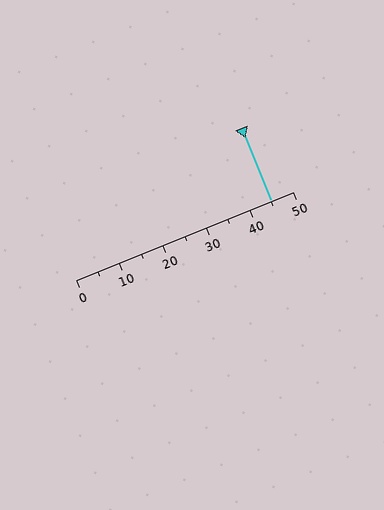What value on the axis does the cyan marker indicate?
The marker indicates approximately 45.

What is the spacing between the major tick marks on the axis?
The major ticks are spaced 10 apart.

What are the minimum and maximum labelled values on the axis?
The axis runs from 0 to 50.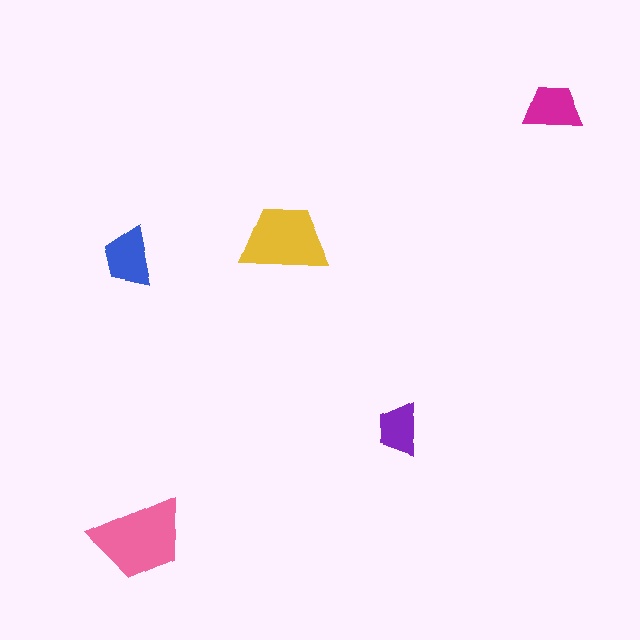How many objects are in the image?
There are 5 objects in the image.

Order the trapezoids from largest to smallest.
the pink one, the yellow one, the blue one, the magenta one, the purple one.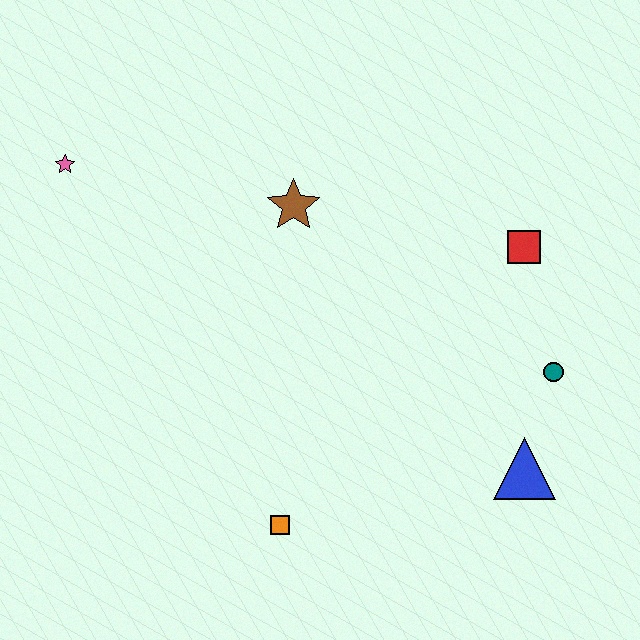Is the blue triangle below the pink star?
Yes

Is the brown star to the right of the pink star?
Yes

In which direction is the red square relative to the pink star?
The red square is to the right of the pink star.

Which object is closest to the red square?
The teal circle is closest to the red square.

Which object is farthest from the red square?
The pink star is farthest from the red square.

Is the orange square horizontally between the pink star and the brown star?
Yes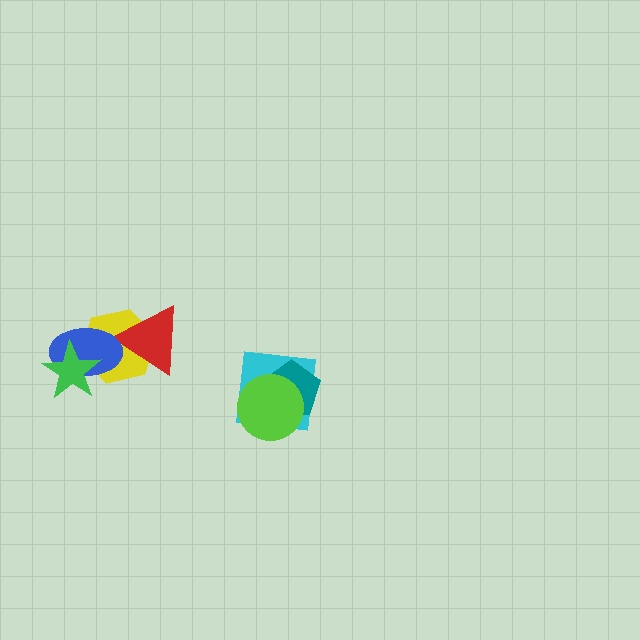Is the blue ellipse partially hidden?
Yes, it is partially covered by another shape.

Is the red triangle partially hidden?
Yes, it is partially covered by another shape.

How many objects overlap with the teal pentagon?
2 objects overlap with the teal pentagon.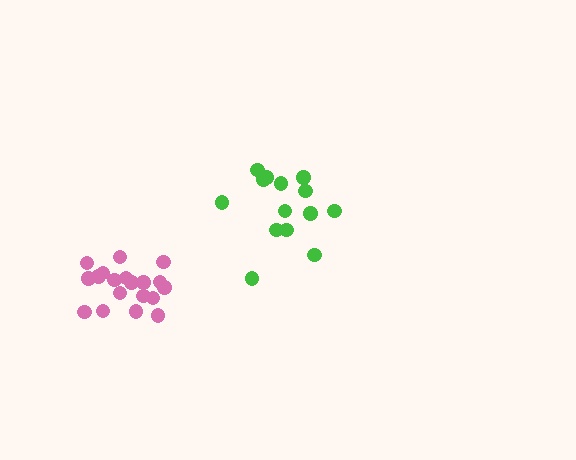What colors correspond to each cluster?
The clusters are colored: green, pink.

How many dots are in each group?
Group 1: 14 dots, Group 2: 19 dots (33 total).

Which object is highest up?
The green cluster is topmost.